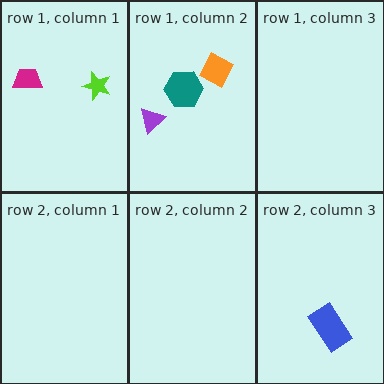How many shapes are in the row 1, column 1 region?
2.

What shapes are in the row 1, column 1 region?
The magenta trapezoid, the lime star.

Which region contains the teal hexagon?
The row 1, column 2 region.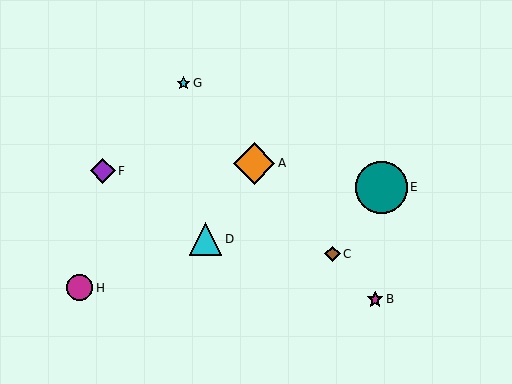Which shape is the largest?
The teal circle (labeled E) is the largest.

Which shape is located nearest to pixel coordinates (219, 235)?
The cyan triangle (labeled D) at (206, 239) is nearest to that location.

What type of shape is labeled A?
Shape A is an orange diamond.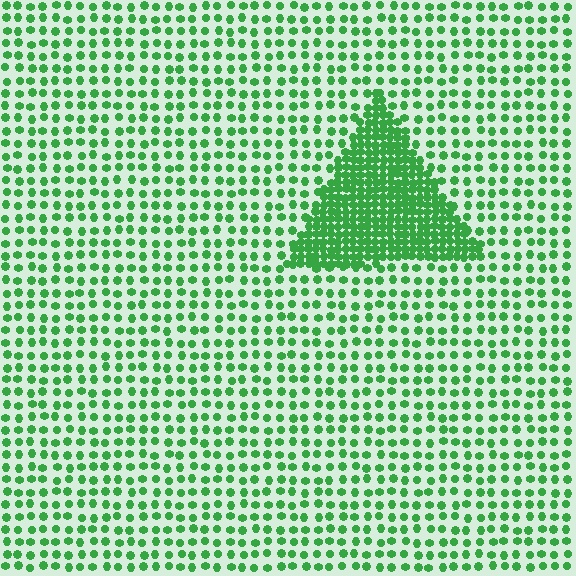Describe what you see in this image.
The image contains small green elements arranged at two different densities. A triangle-shaped region is visible where the elements are more densely packed than the surrounding area.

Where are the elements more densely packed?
The elements are more densely packed inside the triangle boundary.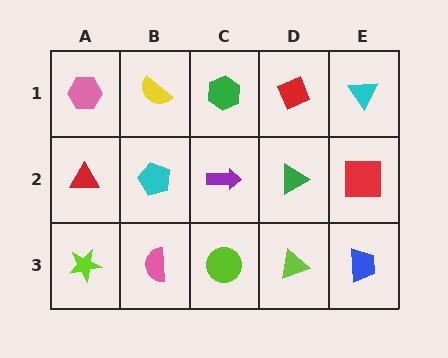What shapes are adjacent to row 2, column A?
A pink hexagon (row 1, column A), a lime star (row 3, column A), a cyan pentagon (row 2, column B).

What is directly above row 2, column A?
A pink hexagon.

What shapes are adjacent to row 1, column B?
A cyan pentagon (row 2, column B), a pink hexagon (row 1, column A), a green hexagon (row 1, column C).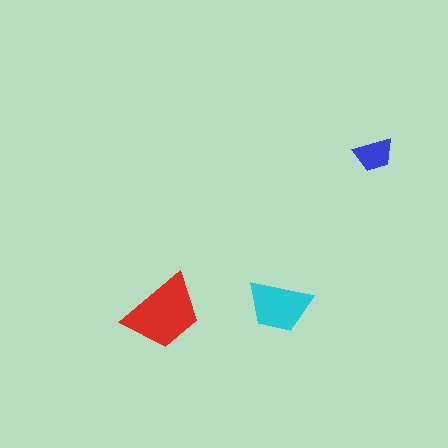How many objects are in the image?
There are 3 objects in the image.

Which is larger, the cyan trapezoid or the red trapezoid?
The red one.